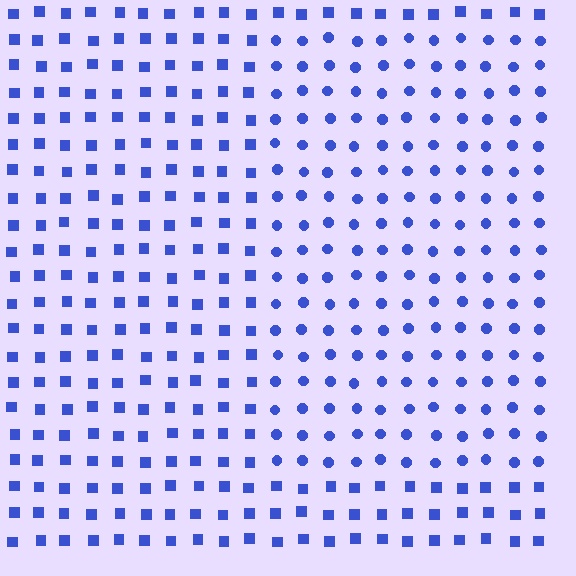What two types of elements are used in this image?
The image uses circles inside the rectangle region and squares outside it.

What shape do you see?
I see a rectangle.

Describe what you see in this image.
The image is filled with small blue elements arranged in a uniform grid. A rectangle-shaped region contains circles, while the surrounding area contains squares. The boundary is defined purely by the change in element shape.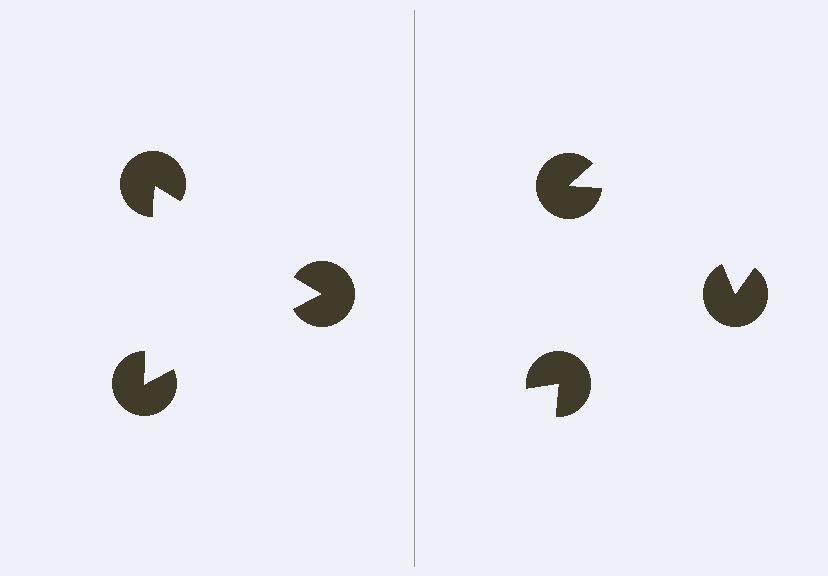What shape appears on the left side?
An illusory triangle.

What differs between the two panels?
The pac-man discs are positioned identically on both sides; only the wedge orientations differ. On the left they align to a triangle; on the right they are misaligned.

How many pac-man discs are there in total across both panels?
6 — 3 on each side.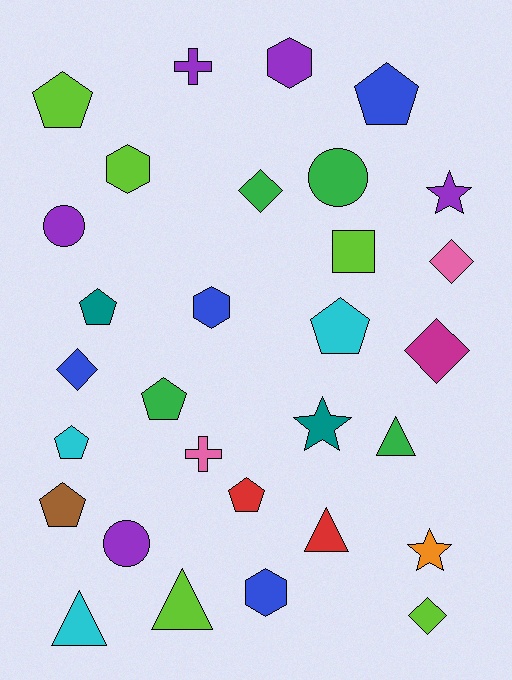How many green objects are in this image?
There are 4 green objects.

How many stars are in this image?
There are 3 stars.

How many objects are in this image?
There are 30 objects.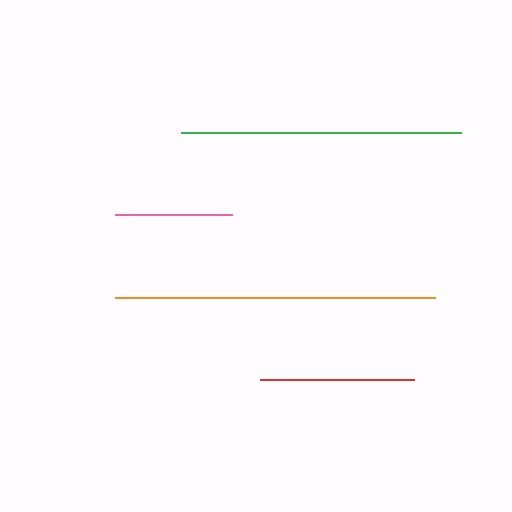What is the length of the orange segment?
The orange segment is approximately 320 pixels long.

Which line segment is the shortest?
The pink line is the shortest at approximately 117 pixels.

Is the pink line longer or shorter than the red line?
The red line is longer than the pink line.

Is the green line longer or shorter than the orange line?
The orange line is longer than the green line.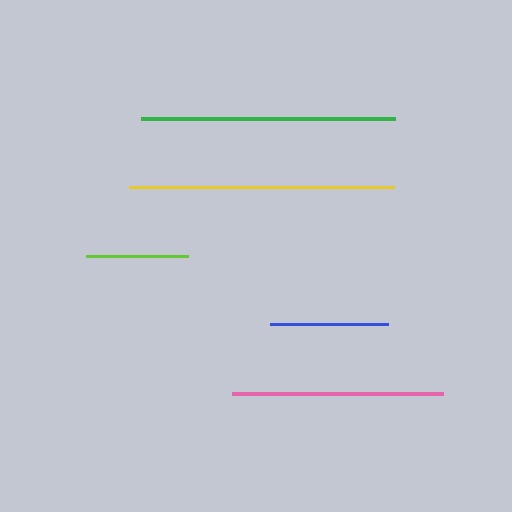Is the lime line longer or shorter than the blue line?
The blue line is longer than the lime line.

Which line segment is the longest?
The yellow line is the longest at approximately 266 pixels.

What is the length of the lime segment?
The lime segment is approximately 102 pixels long.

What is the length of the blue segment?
The blue segment is approximately 118 pixels long.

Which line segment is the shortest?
The lime line is the shortest at approximately 102 pixels.